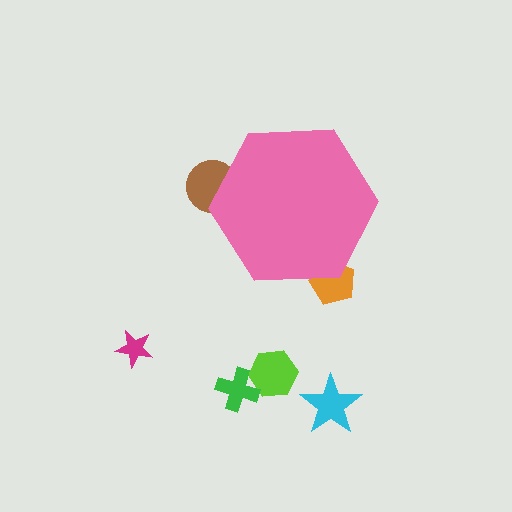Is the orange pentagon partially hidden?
Yes, the orange pentagon is partially hidden behind the pink hexagon.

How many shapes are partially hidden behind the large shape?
2 shapes are partially hidden.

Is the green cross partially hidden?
No, the green cross is fully visible.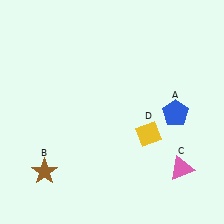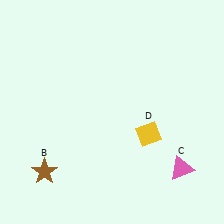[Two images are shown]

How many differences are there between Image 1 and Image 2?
There is 1 difference between the two images.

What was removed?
The blue pentagon (A) was removed in Image 2.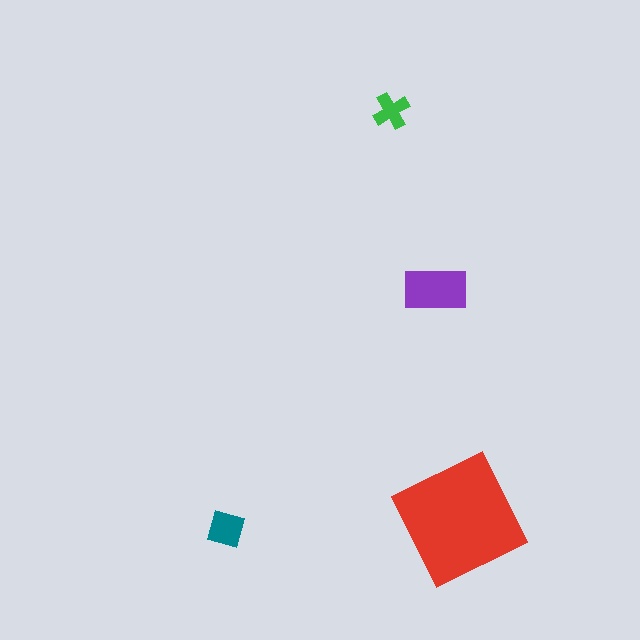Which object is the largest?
The red square.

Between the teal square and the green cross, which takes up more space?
The teal square.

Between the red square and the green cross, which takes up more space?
The red square.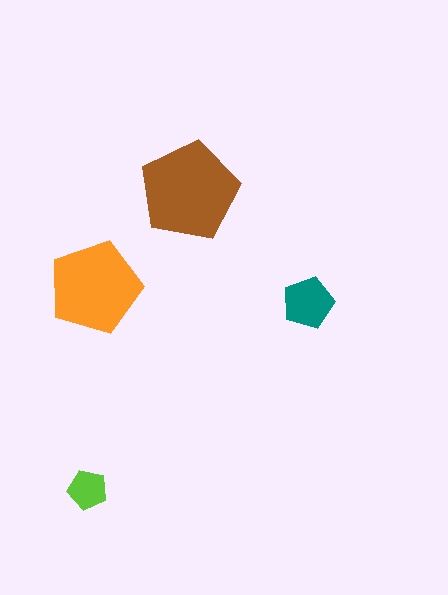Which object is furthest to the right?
The teal pentagon is rightmost.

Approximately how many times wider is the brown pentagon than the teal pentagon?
About 2 times wider.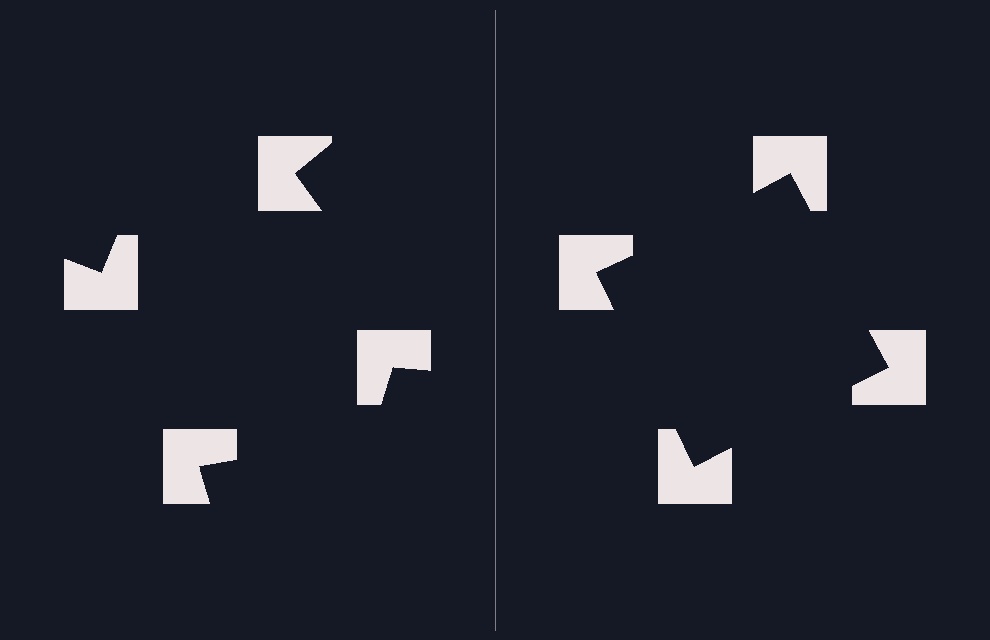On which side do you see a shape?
An illusory square appears on the right side. On the left side the wedge cuts are rotated, so no coherent shape forms.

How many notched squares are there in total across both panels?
8 — 4 on each side.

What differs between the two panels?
The notched squares are positioned identically on both sides; only the wedge orientations differ. On the right they align to a square; on the left they are misaligned.